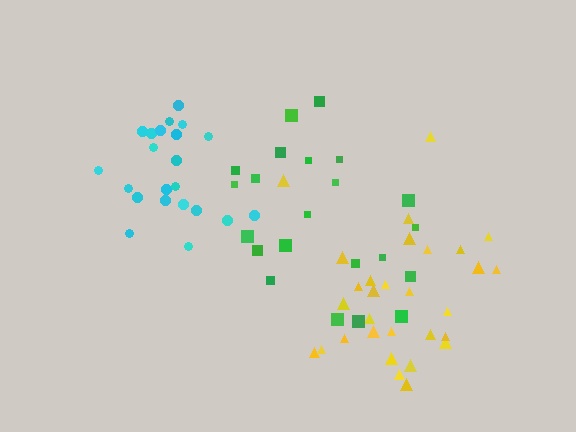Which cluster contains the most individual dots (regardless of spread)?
Yellow (31).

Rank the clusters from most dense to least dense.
cyan, yellow, green.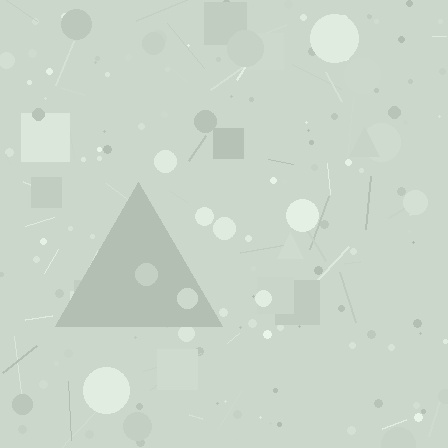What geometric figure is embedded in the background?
A triangle is embedded in the background.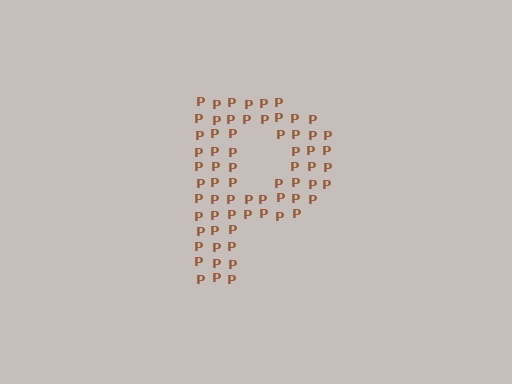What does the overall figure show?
The overall figure shows the letter P.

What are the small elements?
The small elements are letter P's.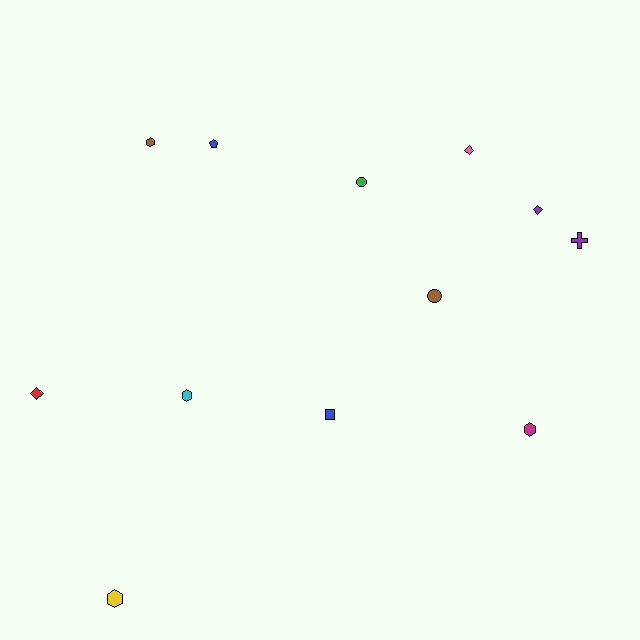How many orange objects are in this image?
There are no orange objects.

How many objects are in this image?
There are 12 objects.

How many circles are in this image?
There are 2 circles.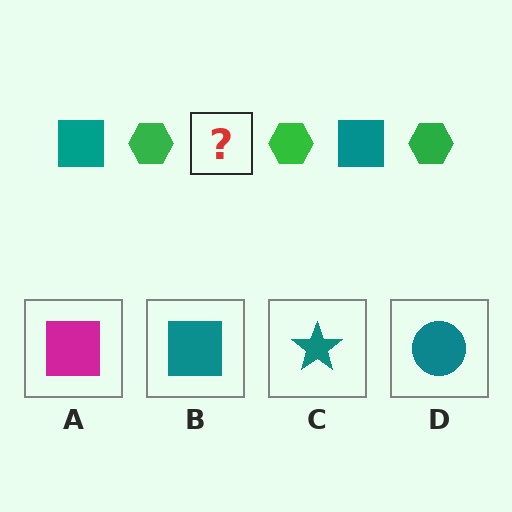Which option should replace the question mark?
Option B.